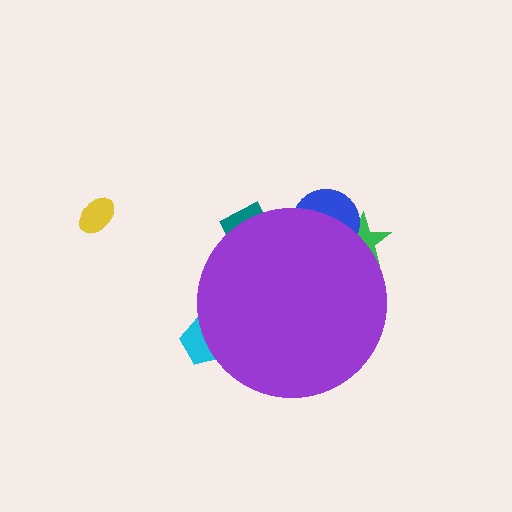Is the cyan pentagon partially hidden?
Yes, the cyan pentagon is partially hidden behind the purple circle.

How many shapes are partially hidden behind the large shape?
5 shapes are partially hidden.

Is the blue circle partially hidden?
Yes, the blue circle is partially hidden behind the purple circle.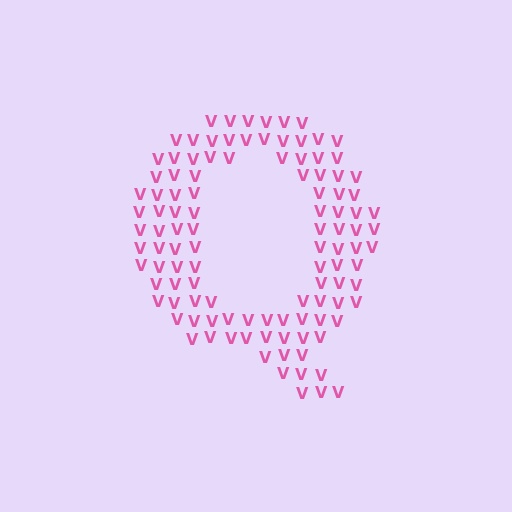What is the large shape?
The large shape is the letter Q.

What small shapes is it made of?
It is made of small letter V's.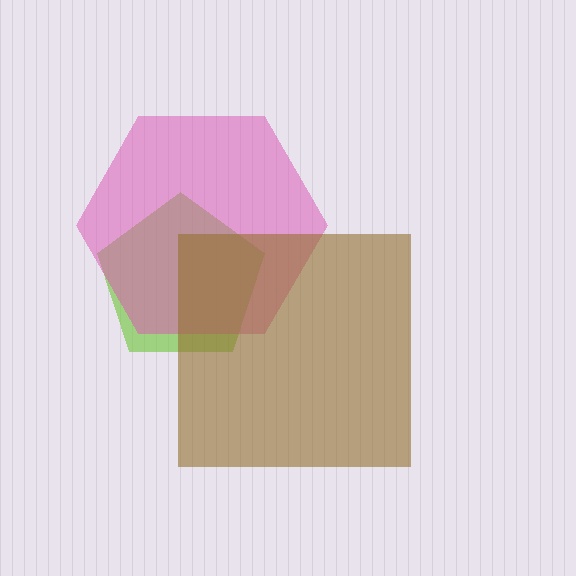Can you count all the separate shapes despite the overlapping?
Yes, there are 3 separate shapes.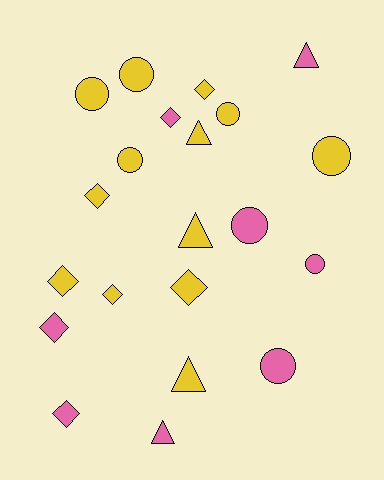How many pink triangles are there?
There are 2 pink triangles.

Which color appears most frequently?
Yellow, with 13 objects.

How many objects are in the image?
There are 21 objects.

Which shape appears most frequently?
Diamond, with 8 objects.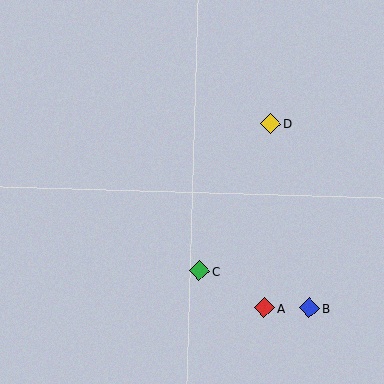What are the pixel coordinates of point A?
Point A is at (264, 308).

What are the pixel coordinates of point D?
Point D is at (271, 124).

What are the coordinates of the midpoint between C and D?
The midpoint between C and D is at (235, 197).